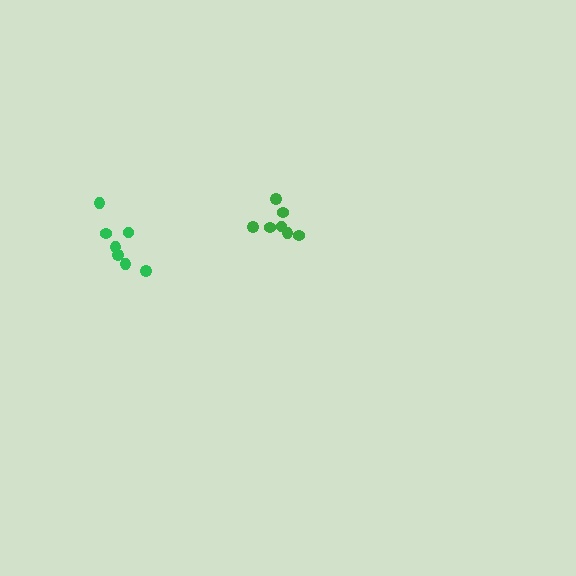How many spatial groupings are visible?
There are 2 spatial groupings.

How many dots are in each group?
Group 1: 7 dots, Group 2: 7 dots (14 total).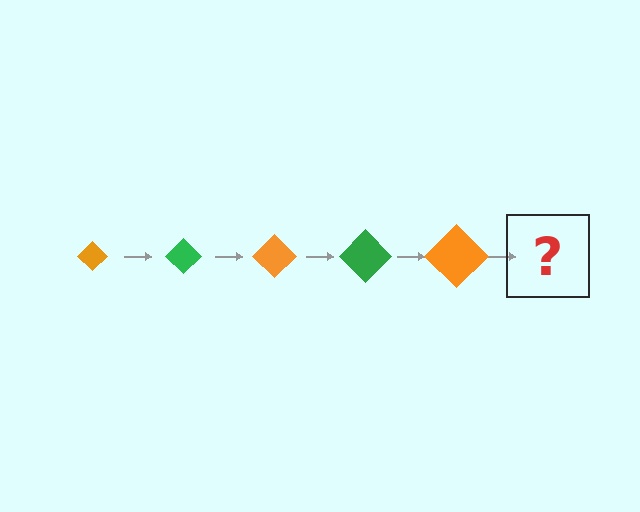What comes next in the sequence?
The next element should be a green diamond, larger than the previous one.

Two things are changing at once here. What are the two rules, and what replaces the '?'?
The two rules are that the diamond grows larger each step and the color cycles through orange and green. The '?' should be a green diamond, larger than the previous one.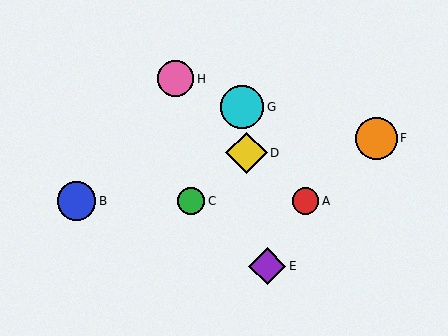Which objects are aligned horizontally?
Objects A, B, C are aligned horizontally.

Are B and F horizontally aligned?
No, B is at y≈201 and F is at y≈138.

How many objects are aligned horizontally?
3 objects (A, B, C) are aligned horizontally.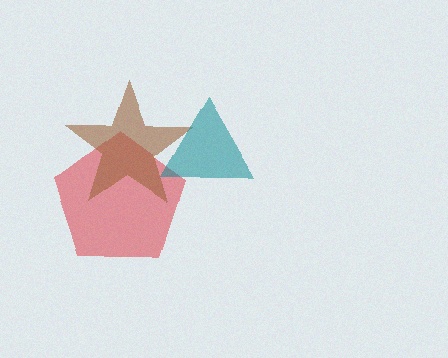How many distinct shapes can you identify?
There are 3 distinct shapes: a red pentagon, a brown star, a teal triangle.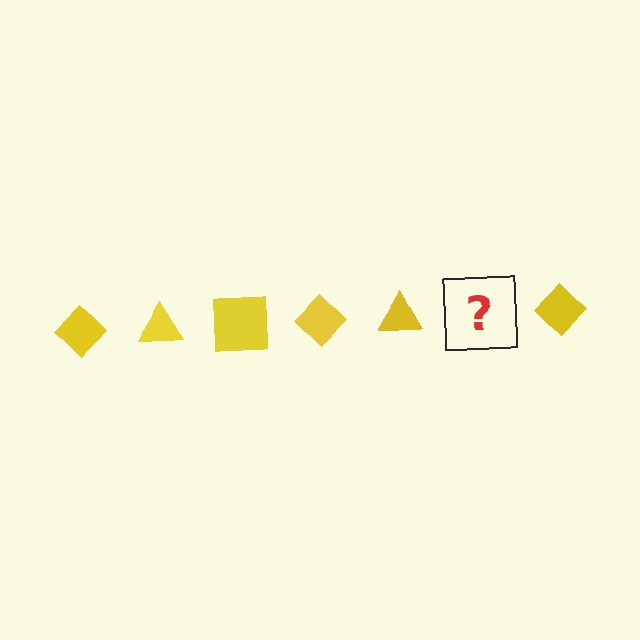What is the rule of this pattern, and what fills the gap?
The rule is that the pattern cycles through diamond, triangle, square shapes in yellow. The gap should be filled with a yellow square.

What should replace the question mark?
The question mark should be replaced with a yellow square.